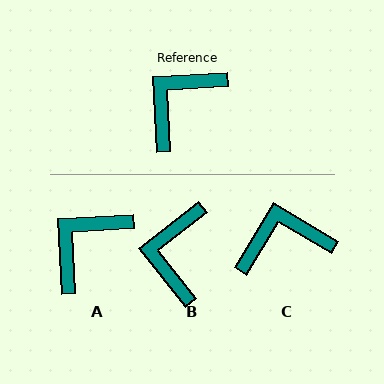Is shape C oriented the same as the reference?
No, it is off by about 34 degrees.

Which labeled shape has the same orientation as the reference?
A.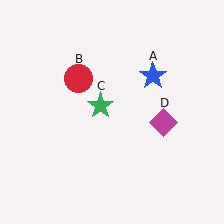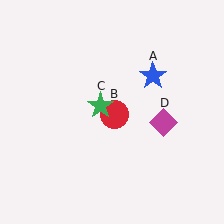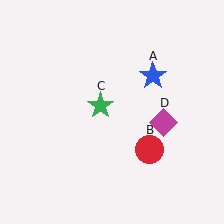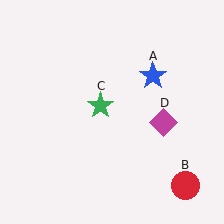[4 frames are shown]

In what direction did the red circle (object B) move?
The red circle (object B) moved down and to the right.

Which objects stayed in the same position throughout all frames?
Blue star (object A) and green star (object C) and magenta diamond (object D) remained stationary.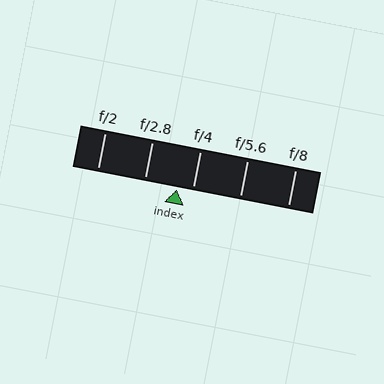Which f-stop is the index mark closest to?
The index mark is closest to f/4.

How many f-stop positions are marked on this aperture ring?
There are 5 f-stop positions marked.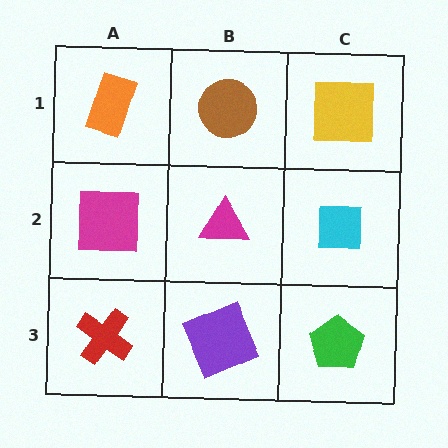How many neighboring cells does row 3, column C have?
2.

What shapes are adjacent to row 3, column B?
A magenta triangle (row 2, column B), a red cross (row 3, column A), a green pentagon (row 3, column C).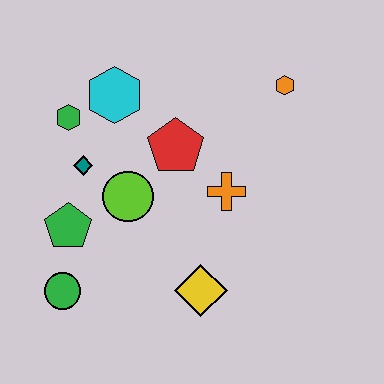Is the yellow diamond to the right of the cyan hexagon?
Yes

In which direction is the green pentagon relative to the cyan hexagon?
The green pentagon is below the cyan hexagon.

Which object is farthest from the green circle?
The orange hexagon is farthest from the green circle.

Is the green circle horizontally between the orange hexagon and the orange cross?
No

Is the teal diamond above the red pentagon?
No